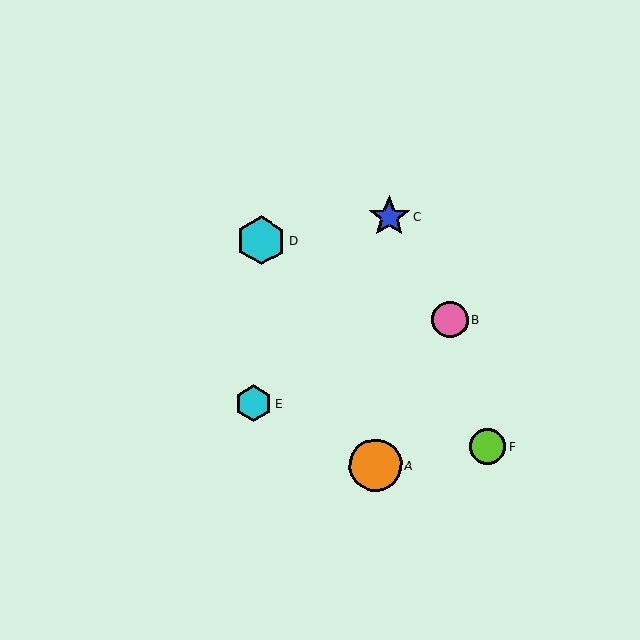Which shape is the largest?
The orange circle (labeled A) is the largest.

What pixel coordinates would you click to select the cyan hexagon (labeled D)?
Click at (261, 241) to select the cyan hexagon D.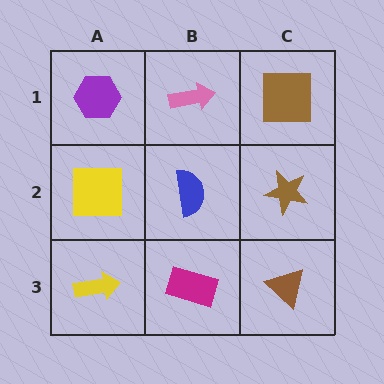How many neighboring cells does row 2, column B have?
4.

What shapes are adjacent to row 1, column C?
A brown star (row 2, column C), a pink arrow (row 1, column B).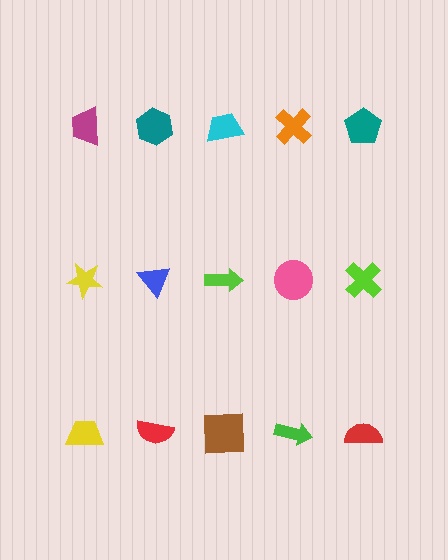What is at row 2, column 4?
A pink circle.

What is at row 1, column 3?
A cyan trapezoid.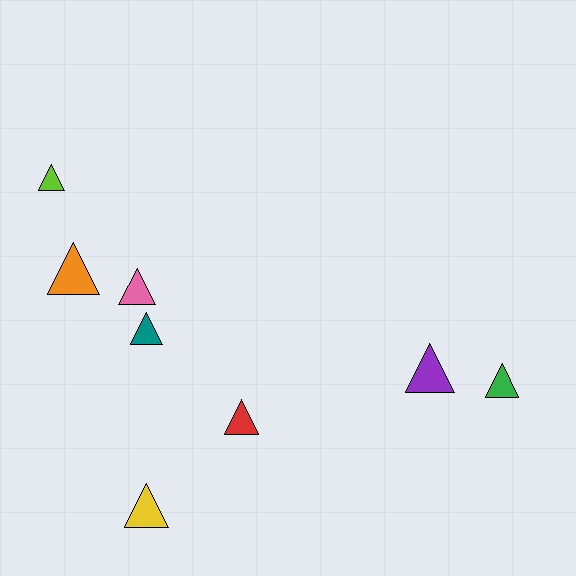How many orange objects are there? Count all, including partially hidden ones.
There is 1 orange object.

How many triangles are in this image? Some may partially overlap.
There are 8 triangles.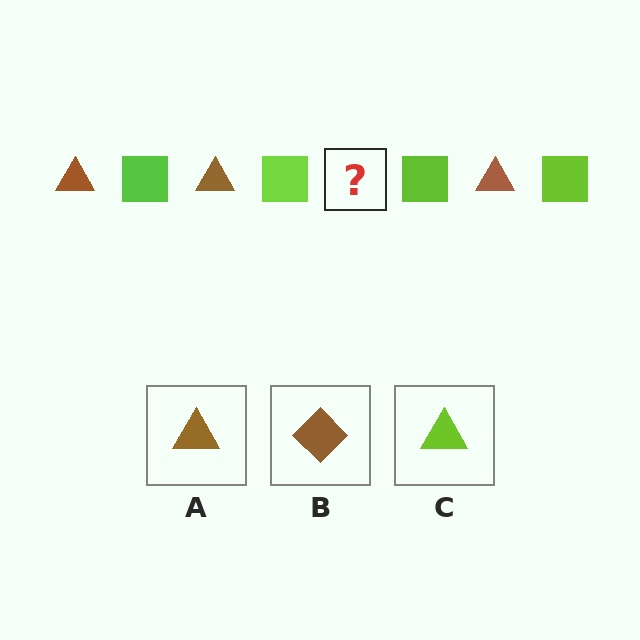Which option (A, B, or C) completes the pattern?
A.